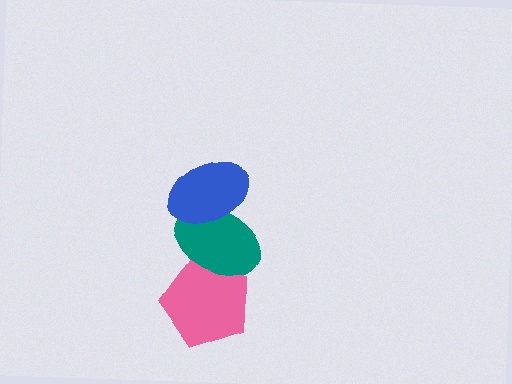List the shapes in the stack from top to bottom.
From top to bottom: the blue ellipse, the teal ellipse, the pink pentagon.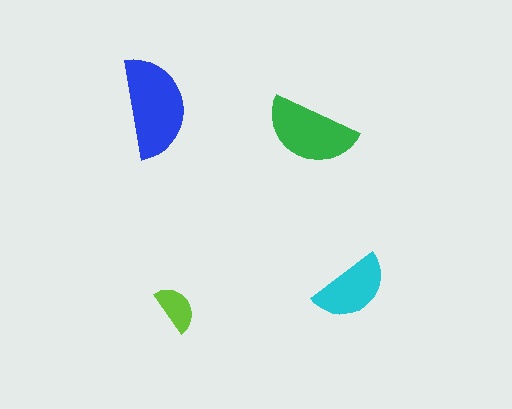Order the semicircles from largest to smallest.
the blue one, the green one, the cyan one, the lime one.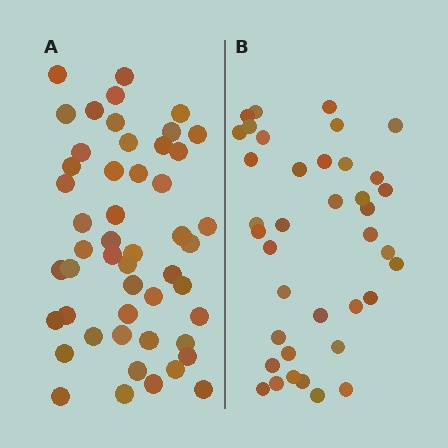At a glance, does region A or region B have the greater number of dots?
Region A (the left region) has more dots.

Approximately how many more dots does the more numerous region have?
Region A has roughly 12 or so more dots than region B.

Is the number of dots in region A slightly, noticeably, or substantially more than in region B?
Region A has noticeably more, but not dramatically so. The ratio is roughly 1.3 to 1.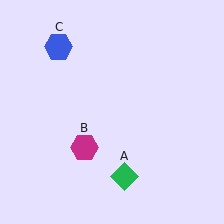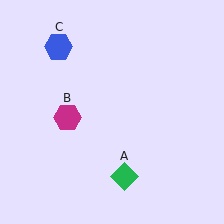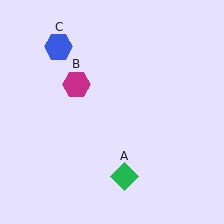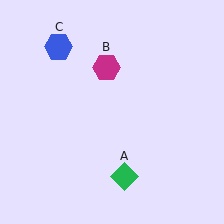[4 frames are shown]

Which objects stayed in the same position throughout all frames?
Green diamond (object A) and blue hexagon (object C) remained stationary.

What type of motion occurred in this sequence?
The magenta hexagon (object B) rotated clockwise around the center of the scene.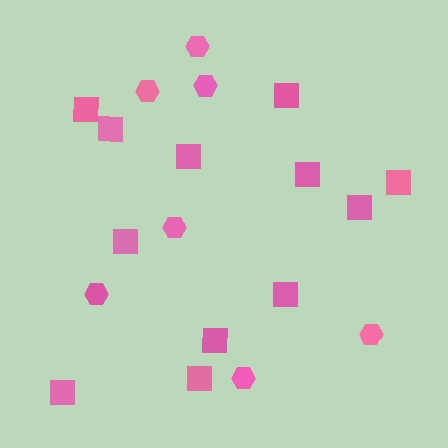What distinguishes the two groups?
There are 2 groups: one group of squares (12) and one group of hexagons (7).